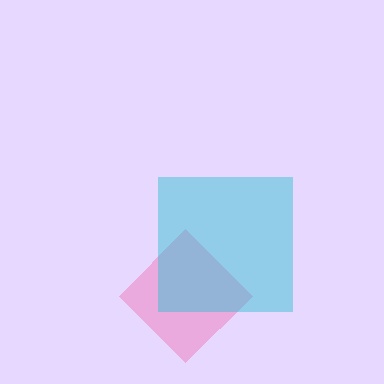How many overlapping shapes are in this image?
There are 2 overlapping shapes in the image.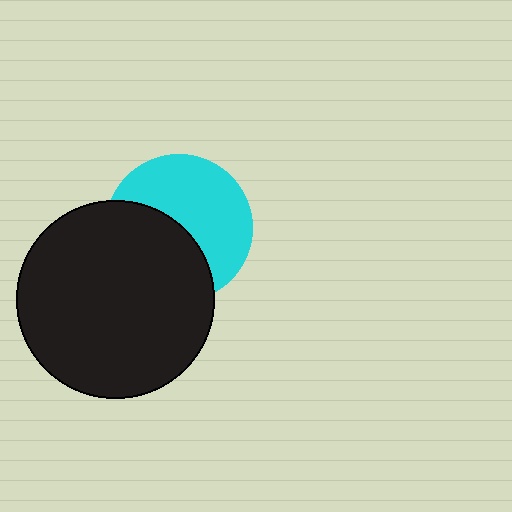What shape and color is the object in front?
The object in front is a black circle.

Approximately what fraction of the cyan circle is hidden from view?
Roughly 45% of the cyan circle is hidden behind the black circle.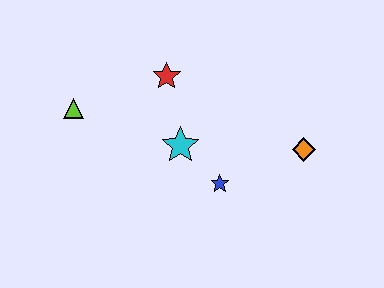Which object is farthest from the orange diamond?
The lime triangle is farthest from the orange diamond.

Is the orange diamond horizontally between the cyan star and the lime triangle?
No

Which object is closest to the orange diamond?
The blue star is closest to the orange diamond.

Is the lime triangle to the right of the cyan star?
No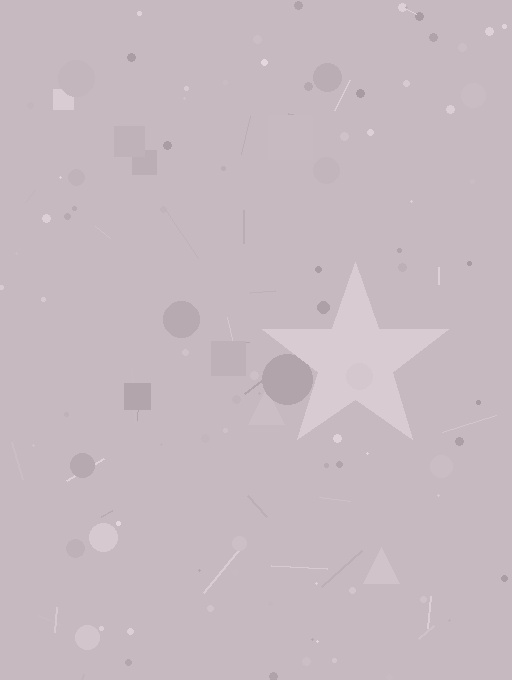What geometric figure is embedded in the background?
A star is embedded in the background.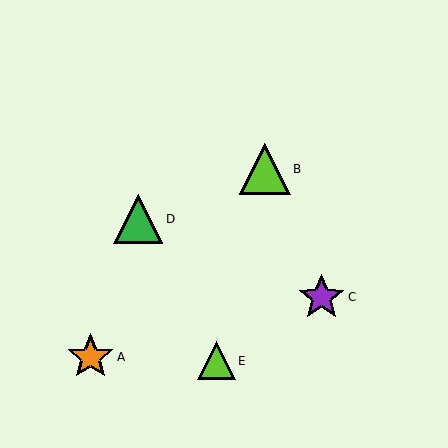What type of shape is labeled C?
Shape C is a purple star.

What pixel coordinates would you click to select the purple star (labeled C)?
Click at (322, 297) to select the purple star C.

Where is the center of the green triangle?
The center of the green triangle is at (138, 219).